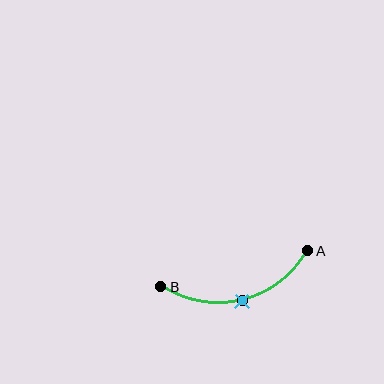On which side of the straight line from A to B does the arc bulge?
The arc bulges below the straight line connecting A and B.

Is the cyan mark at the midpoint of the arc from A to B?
Yes. The cyan mark lies on the arc at equal arc-length from both A and B — it is the arc midpoint.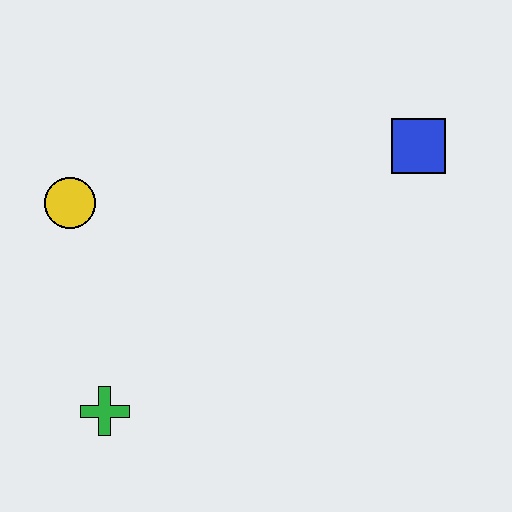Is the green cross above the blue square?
No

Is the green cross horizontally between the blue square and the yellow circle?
Yes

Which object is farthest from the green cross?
The blue square is farthest from the green cross.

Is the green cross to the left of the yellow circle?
No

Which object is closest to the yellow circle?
The green cross is closest to the yellow circle.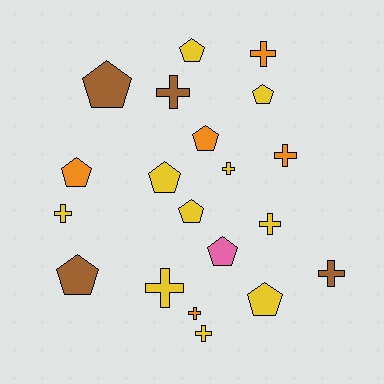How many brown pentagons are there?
There are 2 brown pentagons.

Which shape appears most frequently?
Cross, with 10 objects.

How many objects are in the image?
There are 20 objects.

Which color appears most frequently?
Yellow, with 10 objects.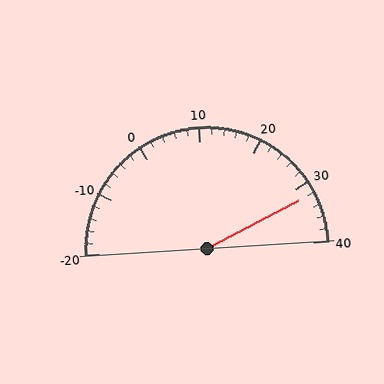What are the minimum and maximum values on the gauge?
The gauge ranges from -20 to 40.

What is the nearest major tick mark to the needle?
The nearest major tick mark is 30.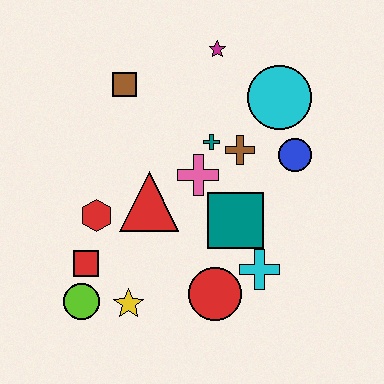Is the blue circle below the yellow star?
No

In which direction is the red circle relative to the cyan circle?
The red circle is below the cyan circle.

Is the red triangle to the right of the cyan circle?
No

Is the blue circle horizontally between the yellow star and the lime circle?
No